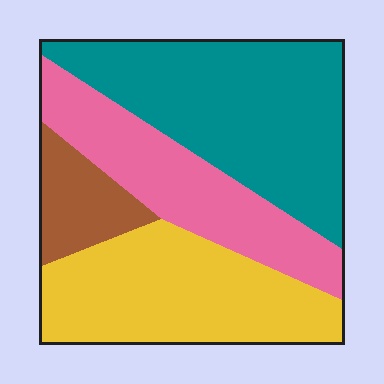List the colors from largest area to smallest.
From largest to smallest: teal, yellow, pink, brown.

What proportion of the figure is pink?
Pink covers 23% of the figure.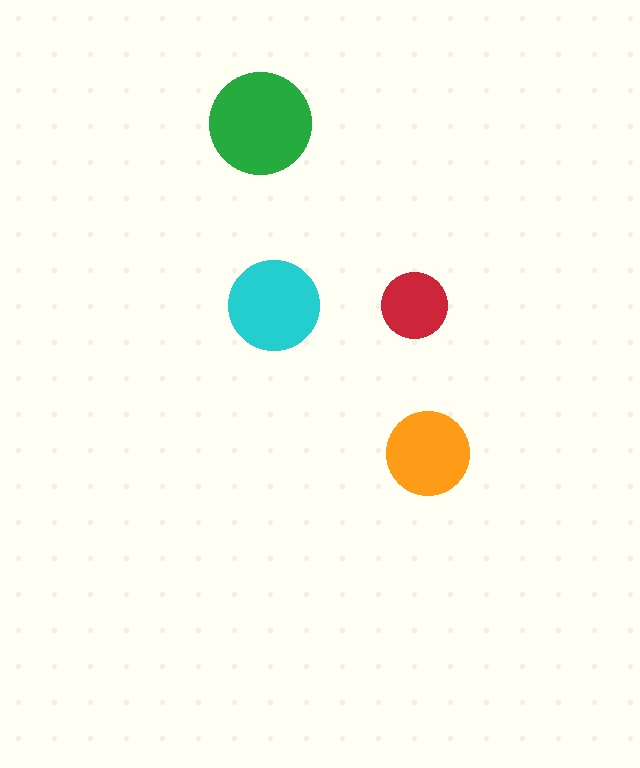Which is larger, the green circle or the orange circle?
The green one.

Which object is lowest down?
The orange circle is bottommost.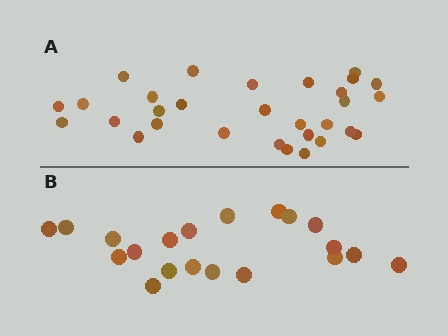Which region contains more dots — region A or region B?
Region A (the top region) has more dots.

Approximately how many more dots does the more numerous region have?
Region A has roughly 10 or so more dots than region B.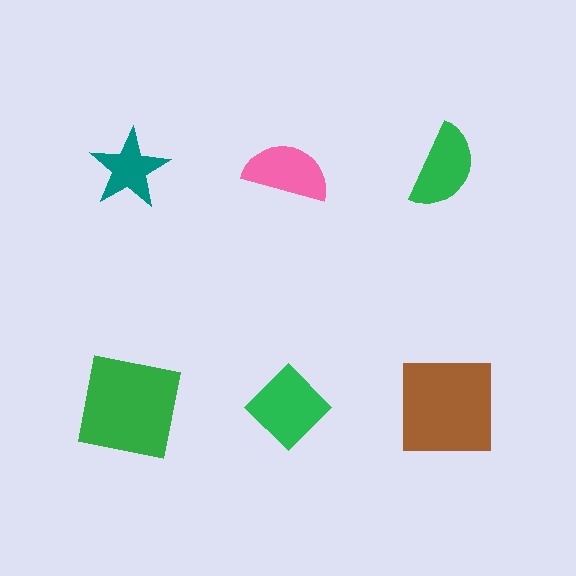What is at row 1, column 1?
A teal star.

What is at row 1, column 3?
A green semicircle.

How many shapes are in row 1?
3 shapes.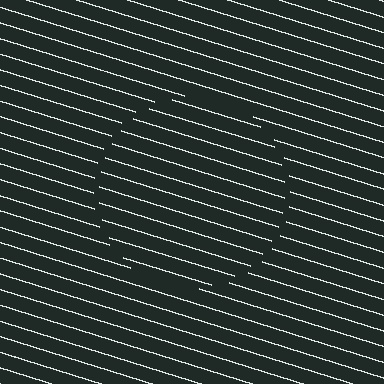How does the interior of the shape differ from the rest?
The interior of the shape contains the same grating, shifted by half a period — the contour is defined by the phase discontinuity where line-ends from the inner and outer gratings abut.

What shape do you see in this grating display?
An illusory circle. The interior of the shape contains the same grating, shifted by half a period — the contour is defined by the phase discontinuity where line-ends from the inner and outer gratings abut.